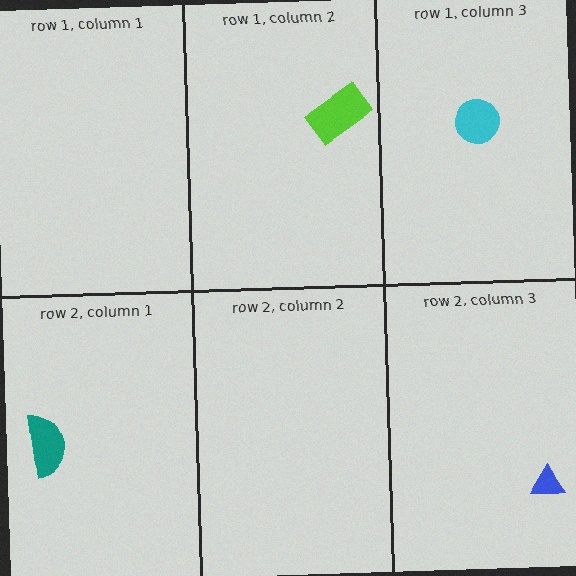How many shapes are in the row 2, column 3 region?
1.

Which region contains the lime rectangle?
The row 1, column 2 region.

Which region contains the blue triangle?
The row 2, column 3 region.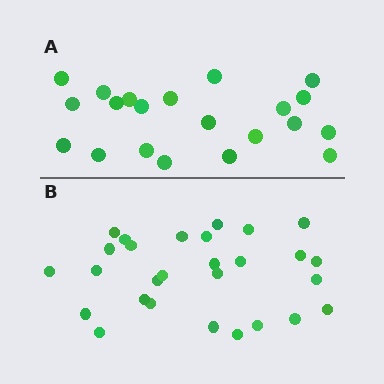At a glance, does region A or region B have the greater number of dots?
Region B (the bottom region) has more dots.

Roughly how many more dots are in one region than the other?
Region B has roughly 8 or so more dots than region A.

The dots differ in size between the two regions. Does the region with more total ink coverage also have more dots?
No. Region A has more total ink coverage because its dots are larger, but region B actually contains more individual dots. Total area can be misleading — the number of items is what matters here.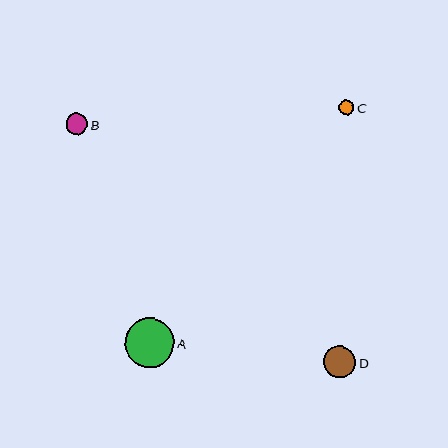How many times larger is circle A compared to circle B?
Circle A is approximately 2.3 times the size of circle B.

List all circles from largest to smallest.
From largest to smallest: A, D, B, C.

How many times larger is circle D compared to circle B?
Circle D is approximately 1.5 times the size of circle B.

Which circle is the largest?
Circle A is the largest with a size of approximately 50 pixels.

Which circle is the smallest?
Circle C is the smallest with a size of approximately 15 pixels.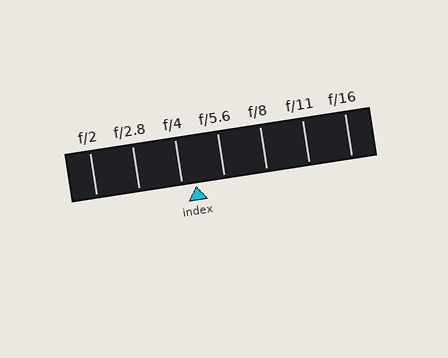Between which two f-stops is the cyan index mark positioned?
The index mark is between f/4 and f/5.6.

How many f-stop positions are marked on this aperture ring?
There are 7 f-stop positions marked.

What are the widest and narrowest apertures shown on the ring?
The widest aperture shown is f/2 and the narrowest is f/16.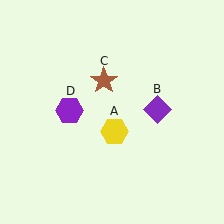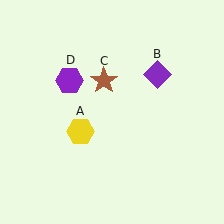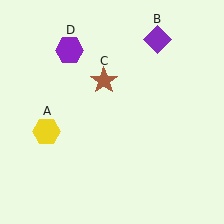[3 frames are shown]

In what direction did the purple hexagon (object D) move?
The purple hexagon (object D) moved up.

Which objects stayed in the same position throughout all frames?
Brown star (object C) remained stationary.